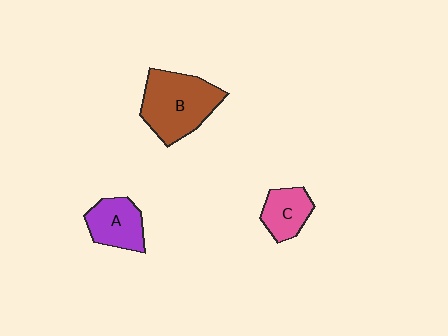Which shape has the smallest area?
Shape C (pink).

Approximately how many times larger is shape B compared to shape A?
Approximately 1.7 times.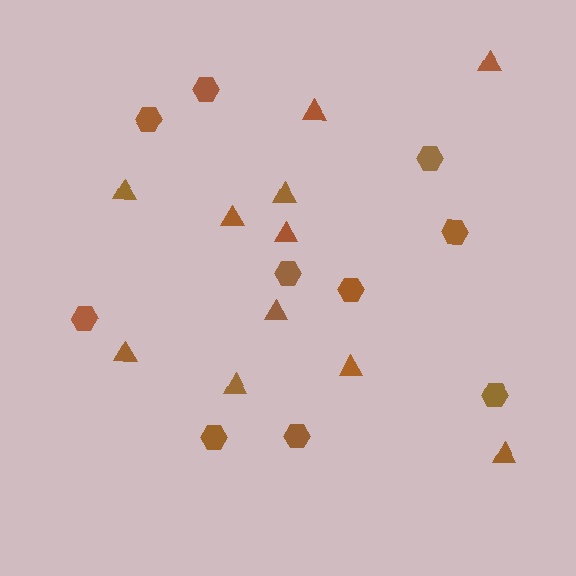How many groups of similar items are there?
There are 2 groups: one group of triangles (11) and one group of hexagons (10).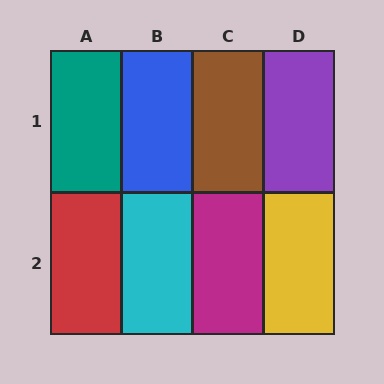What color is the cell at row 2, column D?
Yellow.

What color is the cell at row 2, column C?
Magenta.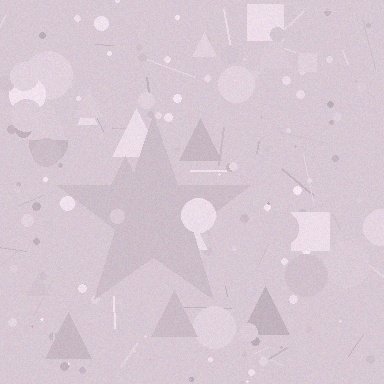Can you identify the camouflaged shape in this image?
The camouflaged shape is a star.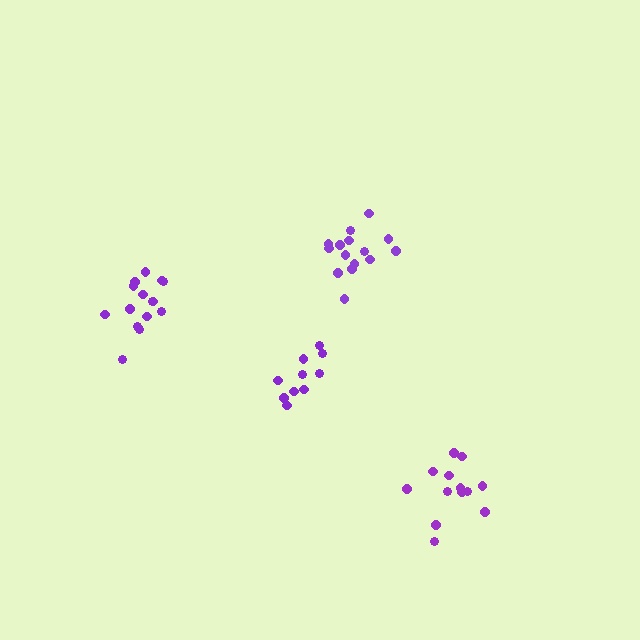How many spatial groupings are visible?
There are 4 spatial groupings.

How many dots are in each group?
Group 1: 10 dots, Group 2: 15 dots, Group 3: 15 dots, Group 4: 13 dots (53 total).